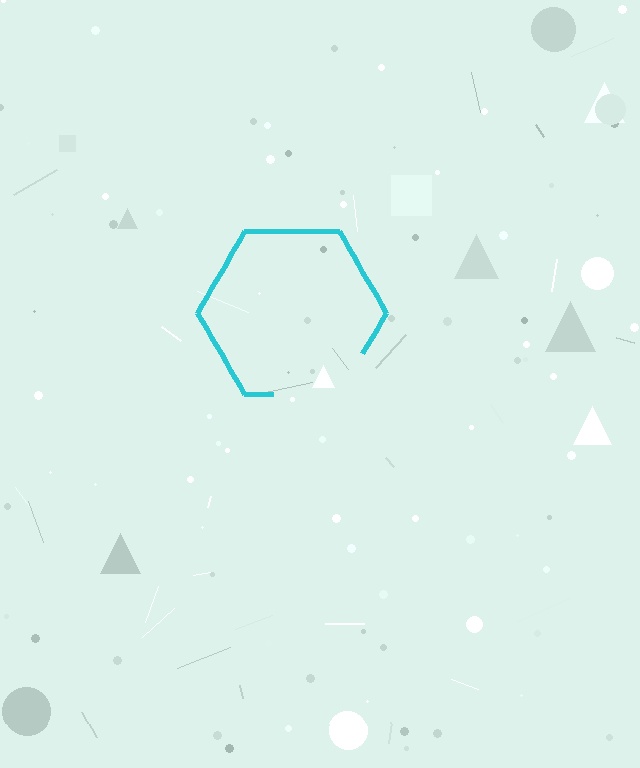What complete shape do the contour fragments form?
The contour fragments form a hexagon.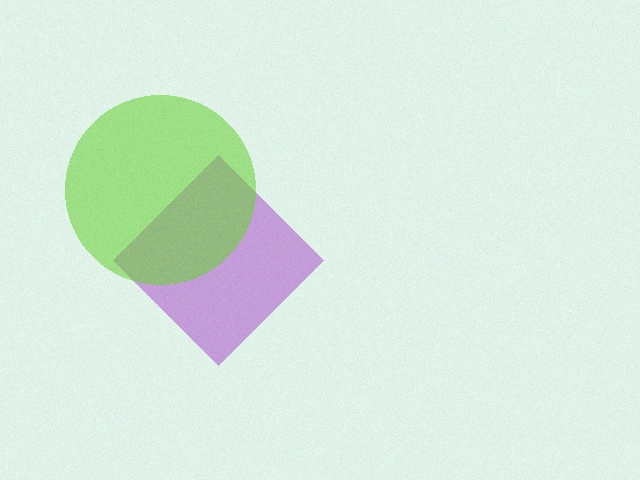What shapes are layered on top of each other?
The layered shapes are: a purple diamond, a lime circle.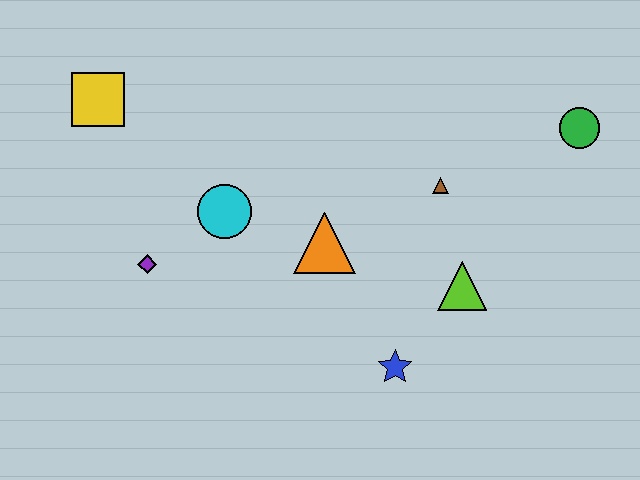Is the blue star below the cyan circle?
Yes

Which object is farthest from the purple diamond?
The green circle is farthest from the purple diamond.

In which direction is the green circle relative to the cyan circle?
The green circle is to the right of the cyan circle.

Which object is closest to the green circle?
The brown triangle is closest to the green circle.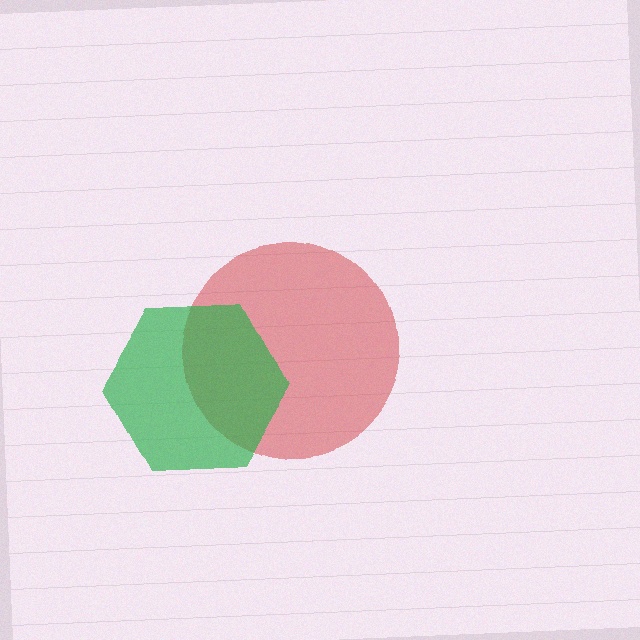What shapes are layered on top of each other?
The layered shapes are: a red circle, a green hexagon.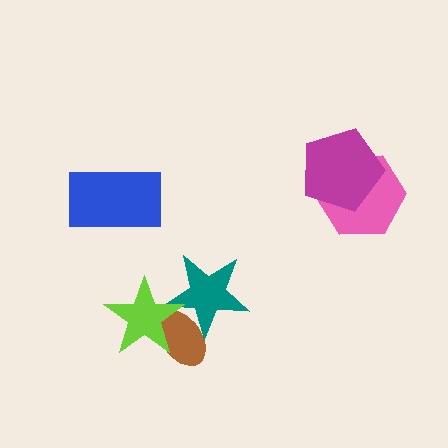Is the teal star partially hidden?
Yes, it is partially covered by another shape.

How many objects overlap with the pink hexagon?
1 object overlaps with the pink hexagon.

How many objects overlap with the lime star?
2 objects overlap with the lime star.